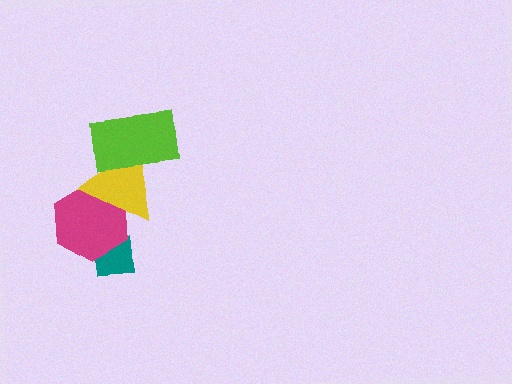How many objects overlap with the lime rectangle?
1 object overlaps with the lime rectangle.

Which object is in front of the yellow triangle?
The lime rectangle is in front of the yellow triangle.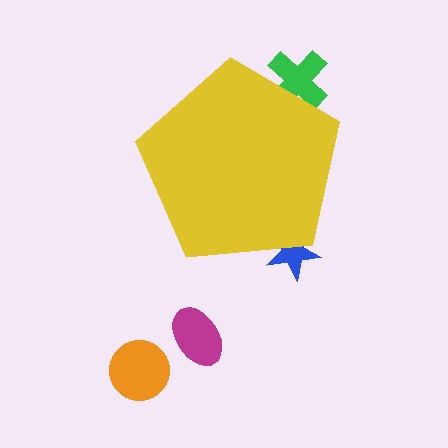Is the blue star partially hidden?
Yes, the blue star is partially hidden behind the yellow pentagon.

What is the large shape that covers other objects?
A yellow pentagon.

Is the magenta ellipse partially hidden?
No, the magenta ellipse is fully visible.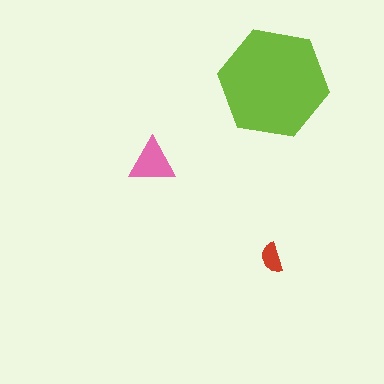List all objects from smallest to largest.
The red semicircle, the pink triangle, the lime hexagon.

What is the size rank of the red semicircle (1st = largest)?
3rd.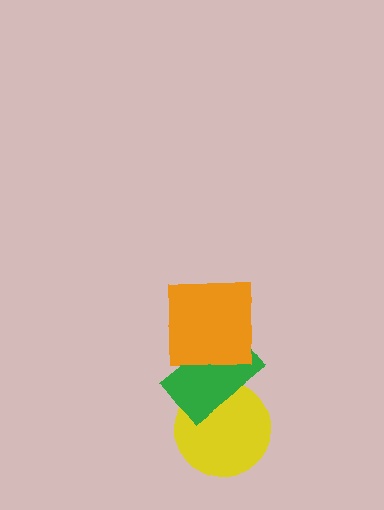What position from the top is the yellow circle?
The yellow circle is 3rd from the top.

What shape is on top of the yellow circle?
The green rectangle is on top of the yellow circle.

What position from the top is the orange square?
The orange square is 1st from the top.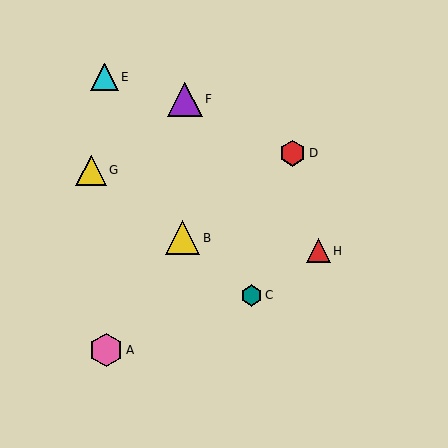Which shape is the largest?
The yellow triangle (labeled B) is the largest.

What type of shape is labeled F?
Shape F is a purple triangle.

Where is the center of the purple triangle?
The center of the purple triangle is at (185, 99).